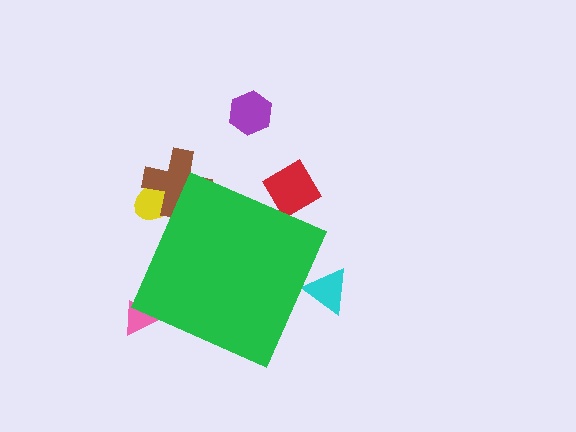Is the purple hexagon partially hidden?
No, the purple hexagon is fully visible.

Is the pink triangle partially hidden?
Yes, the pink triangle is partially hidden behind the green diamond.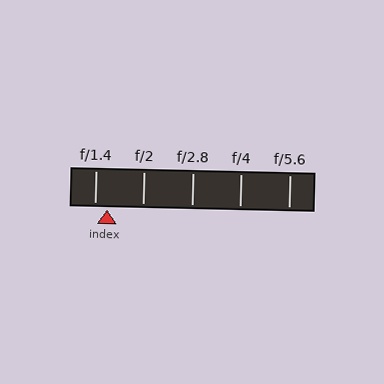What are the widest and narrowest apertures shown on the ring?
The widest aperture shown is f/1.4 and the narrowest is f/5.6.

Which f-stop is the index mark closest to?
The index mark is closest to f/1.4.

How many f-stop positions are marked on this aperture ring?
There are 5 f-stop positions marked.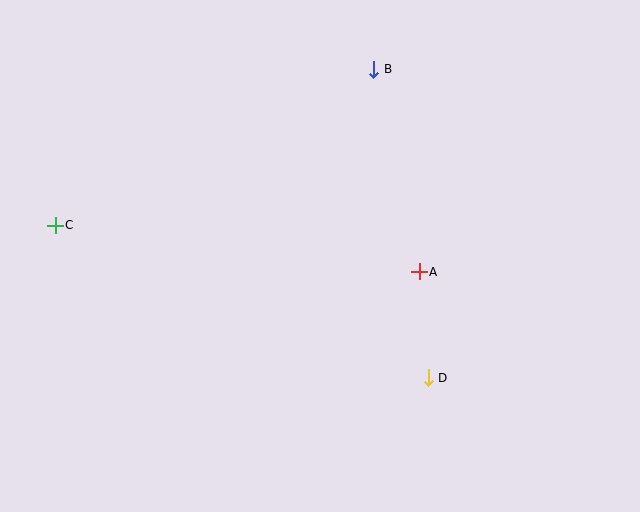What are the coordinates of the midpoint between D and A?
The midpoint between D and A is at (424, 325).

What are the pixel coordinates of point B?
Point B is at (374, 69).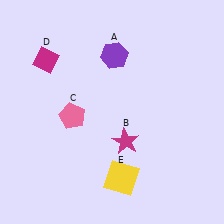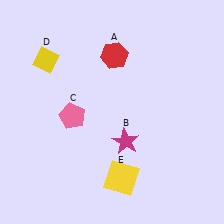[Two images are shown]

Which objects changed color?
A changed from purple to red. D changed from magenta to yellow.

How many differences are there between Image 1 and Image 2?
There are 2 differences between the two images.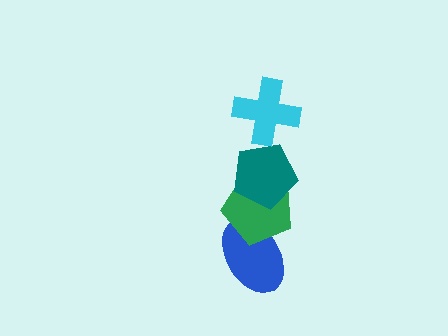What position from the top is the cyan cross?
The cyan cross is 1st from the top.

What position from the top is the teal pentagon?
The teal pentagon is 2nd from the top.